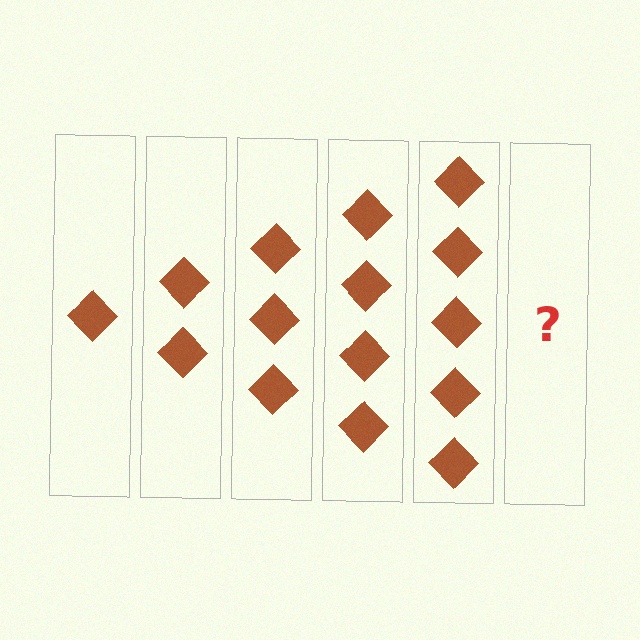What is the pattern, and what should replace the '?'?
The pattern is that each step adds one more diamond. The '?' should be 6 diamonds.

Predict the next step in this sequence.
The next step is 6 diamonds.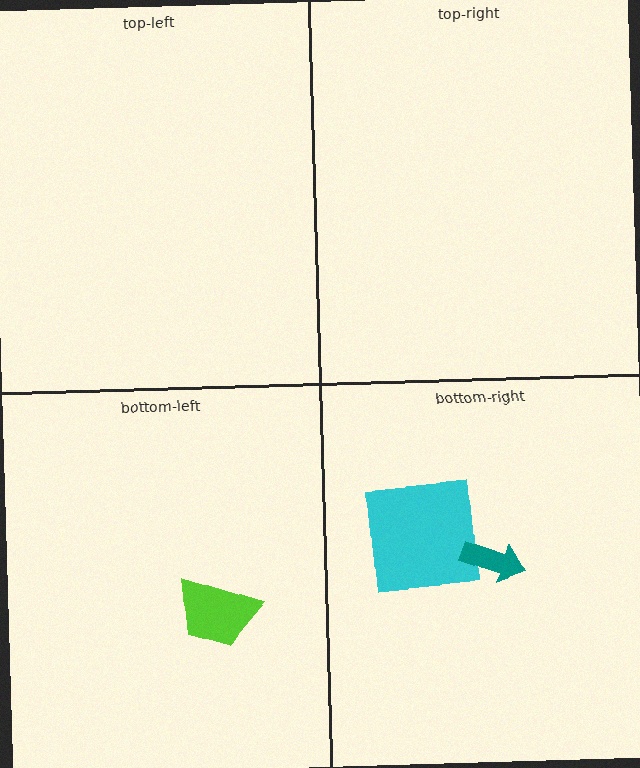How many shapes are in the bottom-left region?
1.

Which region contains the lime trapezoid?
The bottom-left region.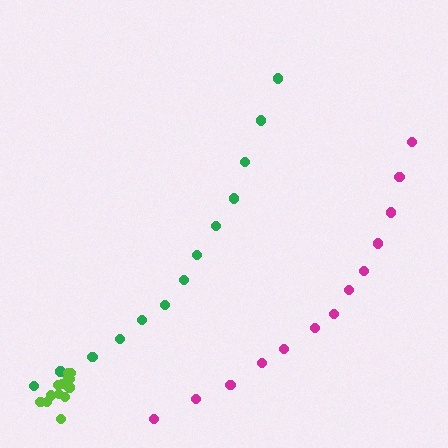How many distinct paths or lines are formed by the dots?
There are 3 distinct paths.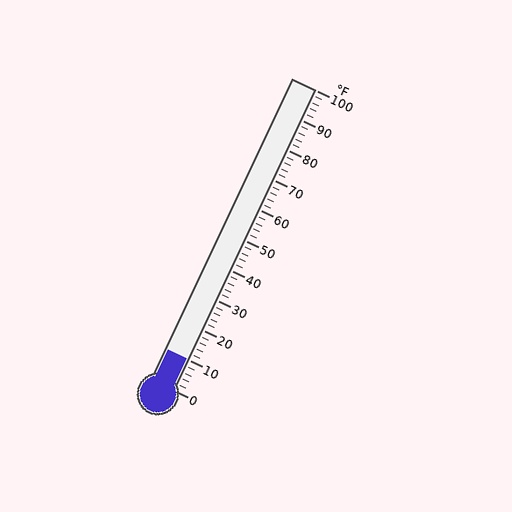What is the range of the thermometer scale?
The thermometer scale ranges from 0°F to 100°F.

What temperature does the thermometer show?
The thermometer shows approximately 10°F.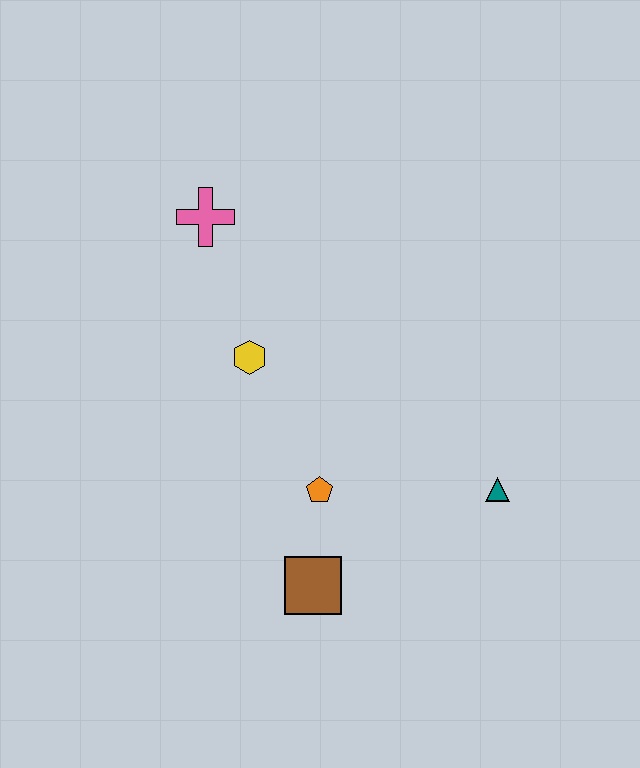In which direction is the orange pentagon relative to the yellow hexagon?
The orange pentagon is below the yellow hexagon.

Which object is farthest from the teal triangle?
The pink cross is farthest from the teal triangle.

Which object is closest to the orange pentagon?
The brown square is closest to the orange pentagon.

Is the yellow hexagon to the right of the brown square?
No